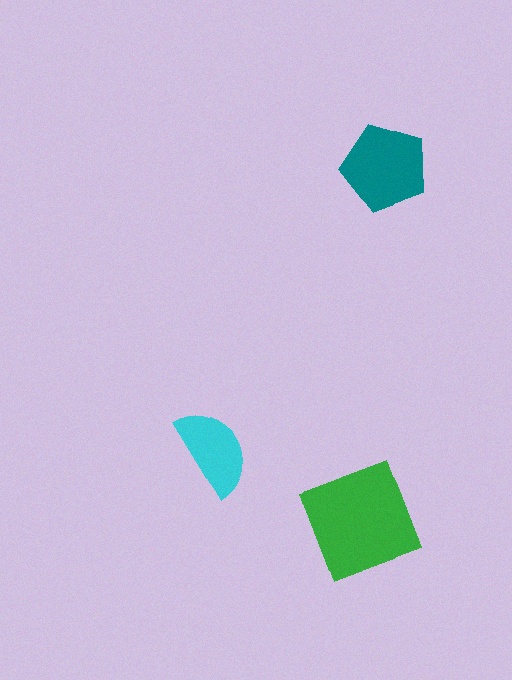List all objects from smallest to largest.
The cyan semicircle, the teal pentagon, the green square.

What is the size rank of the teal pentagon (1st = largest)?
2nd.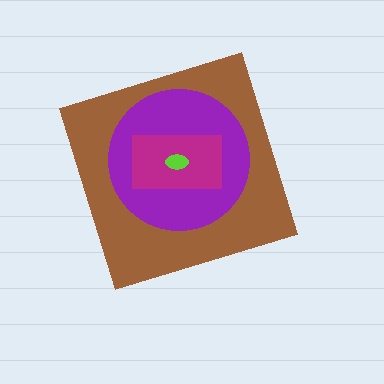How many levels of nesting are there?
4.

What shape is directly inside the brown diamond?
The purple circle.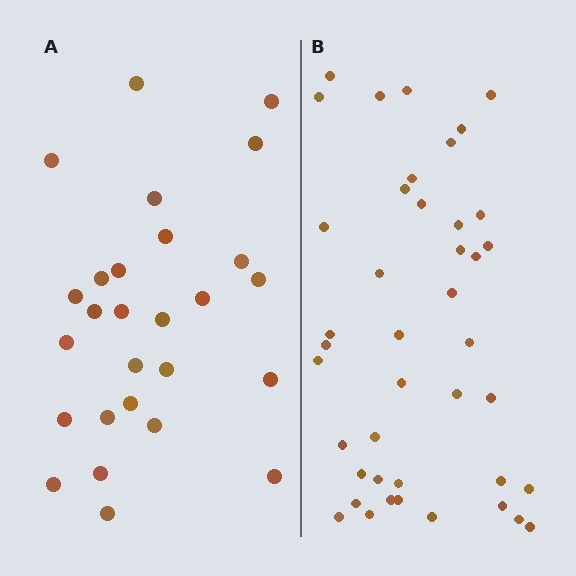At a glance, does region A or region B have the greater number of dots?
Region B (the right region) has more dots.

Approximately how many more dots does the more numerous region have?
Region B has approximately 15 more dots than region A.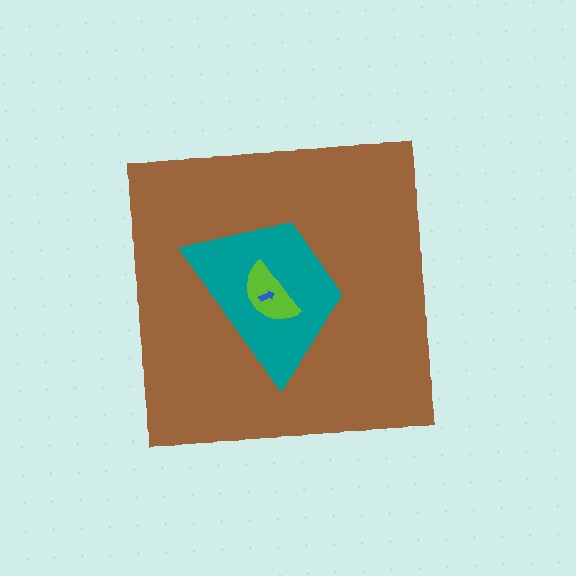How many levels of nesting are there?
4.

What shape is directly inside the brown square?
The teal trapezoid.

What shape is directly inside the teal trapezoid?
The lime semicircle.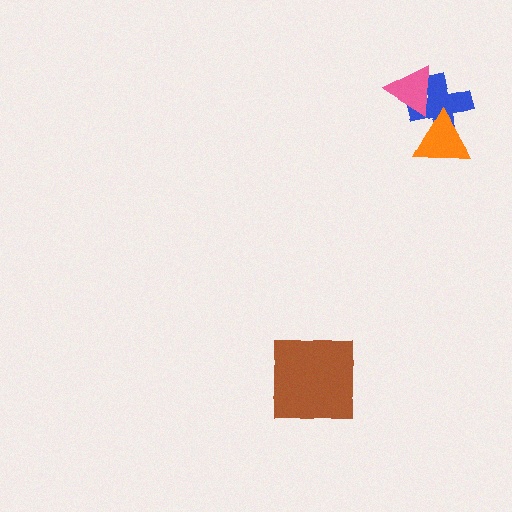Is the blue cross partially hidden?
Yes, it is partially covered by another shape.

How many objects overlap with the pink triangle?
1 object overlaps with the pink triangle.